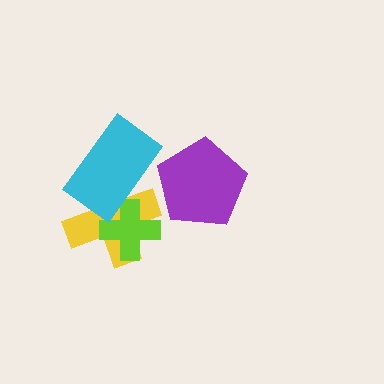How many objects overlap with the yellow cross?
2 objects overlap with the yellow cross.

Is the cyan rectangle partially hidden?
No, no other shape covers it.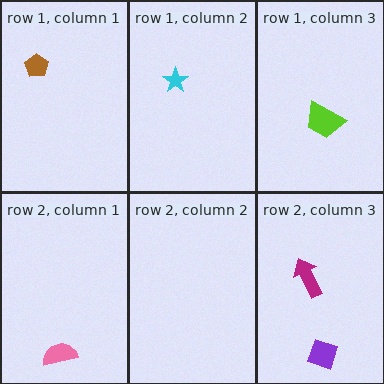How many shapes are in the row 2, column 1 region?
1.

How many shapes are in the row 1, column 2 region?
1.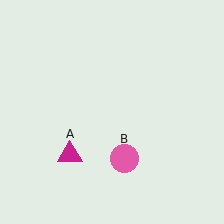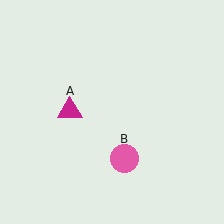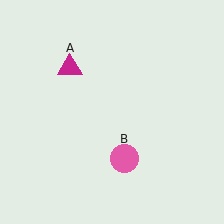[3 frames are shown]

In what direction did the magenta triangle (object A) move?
The magenta triangle (object A) moved up.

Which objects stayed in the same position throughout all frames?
Pink circle (object B) remained stationary.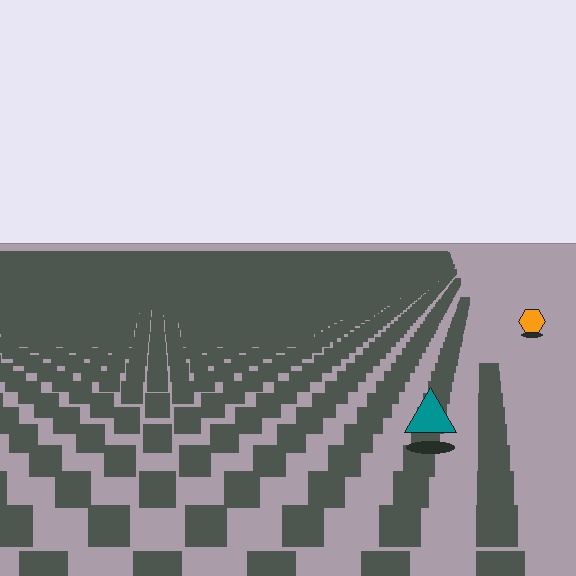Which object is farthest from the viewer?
The orange hexagon is farthest from the viewer. It appears smaller and the ground texture around it is denser.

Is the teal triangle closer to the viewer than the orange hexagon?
Yes. The teal triangle is closer — you can tell from the texture gradient: the ground texture is coarser near it.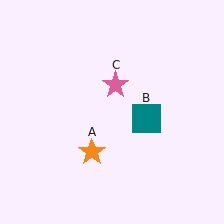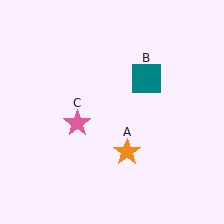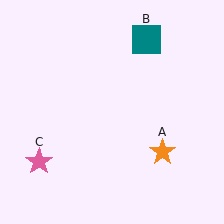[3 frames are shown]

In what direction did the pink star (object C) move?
The pink star (object C) moved down and to the left.